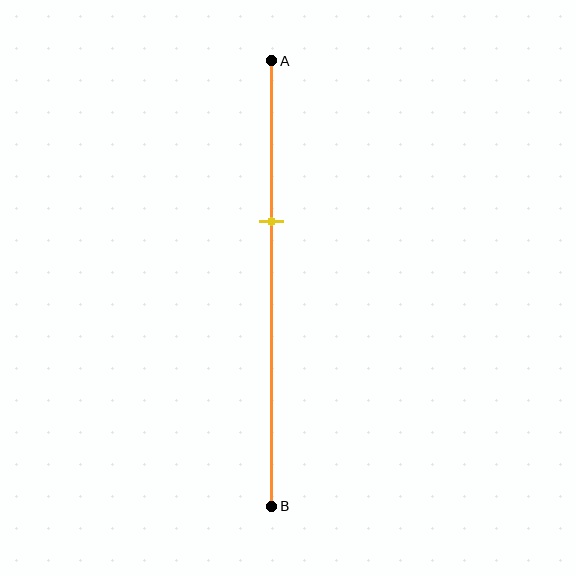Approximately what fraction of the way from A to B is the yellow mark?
The yellow mark is approximately 35% of the way from A to B.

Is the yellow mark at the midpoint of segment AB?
No, the mark is at about 35% from A, not at the 50% midpoint.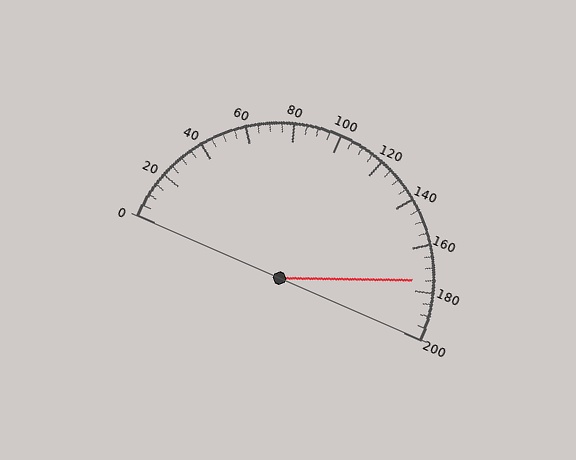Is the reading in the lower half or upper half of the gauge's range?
The reading is in the upper half of the range (0 to 200).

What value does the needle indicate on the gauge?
The needle indicates approximately 175.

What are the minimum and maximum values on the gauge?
The gauge ranges from 0 to 200.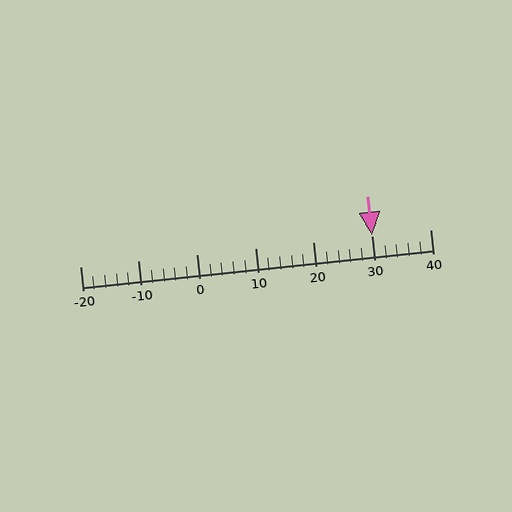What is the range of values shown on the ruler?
The ruler shows values from -20 to 40.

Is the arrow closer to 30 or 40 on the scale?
The arrow is closer to 30.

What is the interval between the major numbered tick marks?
The major tick marks are spaced 10 units apart.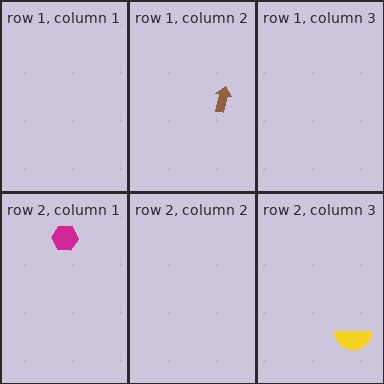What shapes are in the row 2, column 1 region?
The magenta hexagon.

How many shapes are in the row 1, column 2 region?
1.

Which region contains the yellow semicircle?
The row 2, column 3 region.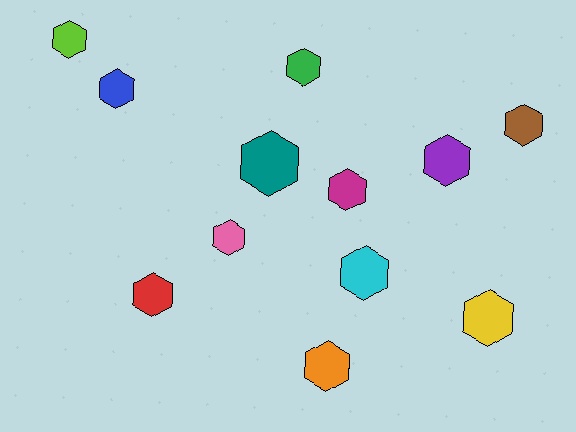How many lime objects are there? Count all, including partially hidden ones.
There is 1 lime object.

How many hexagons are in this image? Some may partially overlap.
There are 12 hexagons.